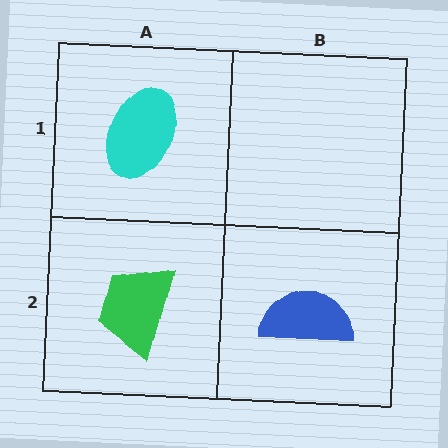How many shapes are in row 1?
1 shape.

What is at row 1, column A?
A cyan ellipse.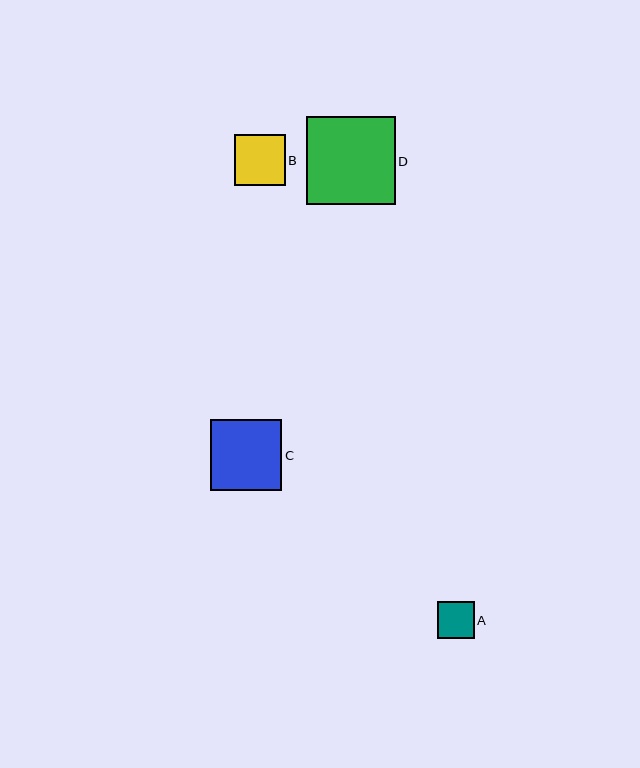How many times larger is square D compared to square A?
Square D is approximately 2.4 times the size of square A.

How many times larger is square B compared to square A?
Square B is approximately 1.4 times the size of square A.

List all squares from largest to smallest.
From largest to smallest: D, C, B, A.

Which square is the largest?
Square D is the largest with a size of approximately 88 pixels.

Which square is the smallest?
Square A is the smallest with a size of approximately 37 pixels.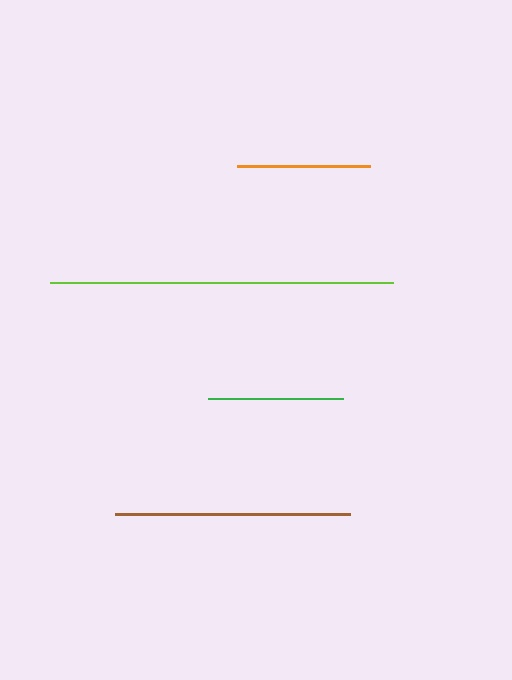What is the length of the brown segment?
The brown segment is approximately 235 pixels long.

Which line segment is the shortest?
The orange line is the shortest at approximately 133 pixels.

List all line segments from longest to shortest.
From longest to shortest: lime, brown, green, orange.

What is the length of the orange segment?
The orange segment is approximately 133 pixels long.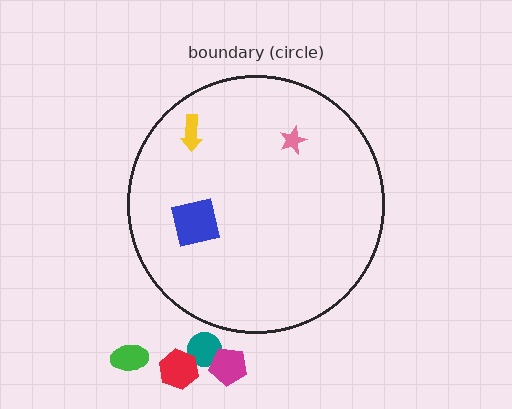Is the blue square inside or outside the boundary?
Inside.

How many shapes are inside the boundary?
3 inside, 4 outside.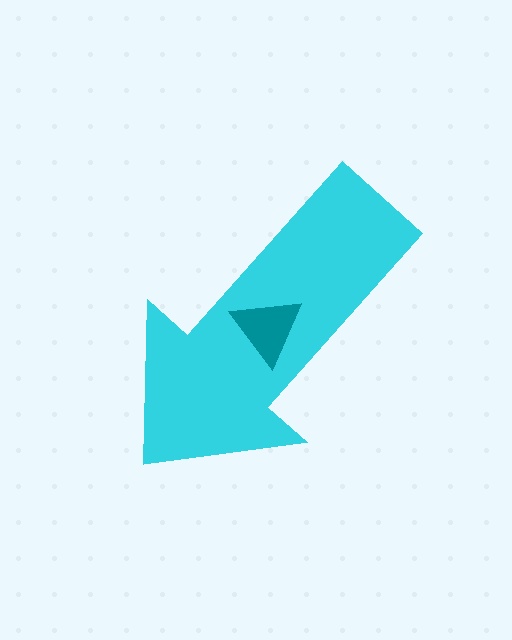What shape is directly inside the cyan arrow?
The teal triangle.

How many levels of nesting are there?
2.